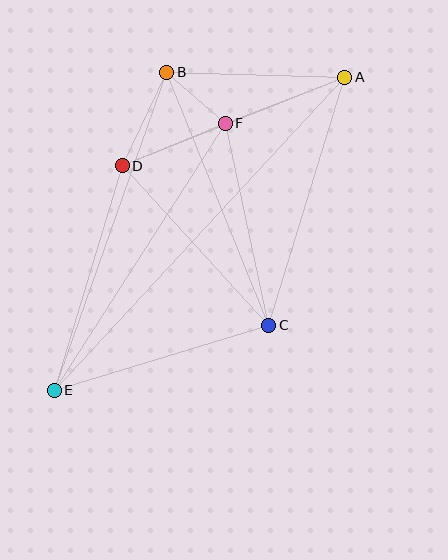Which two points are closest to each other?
Points B and F are closest to each other.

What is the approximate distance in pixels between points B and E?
The distance between B and E is approximately 337 pixels.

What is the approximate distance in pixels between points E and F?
The distance between E and F is approximately 317 pixels.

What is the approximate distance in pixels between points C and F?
The distance between C and F is approximately 207 pixels.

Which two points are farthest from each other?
Points A and E are farthest from each other.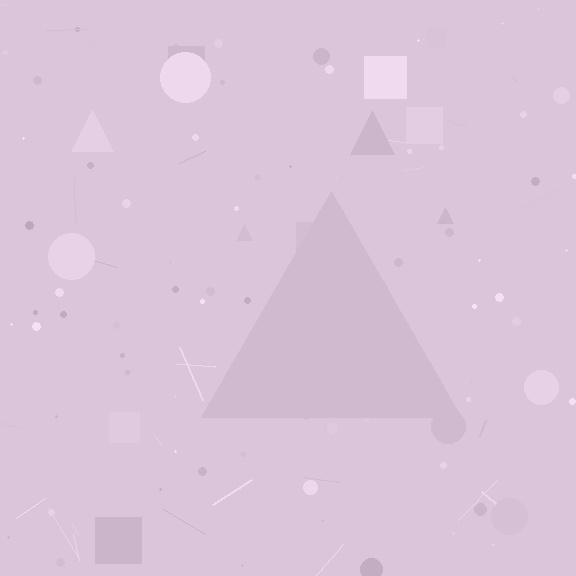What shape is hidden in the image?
A triangle is hidden in the image.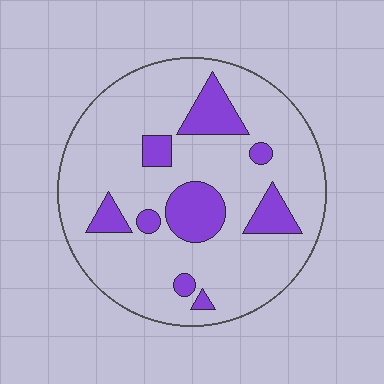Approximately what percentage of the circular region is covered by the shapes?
Approximately 20%.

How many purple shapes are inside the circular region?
9.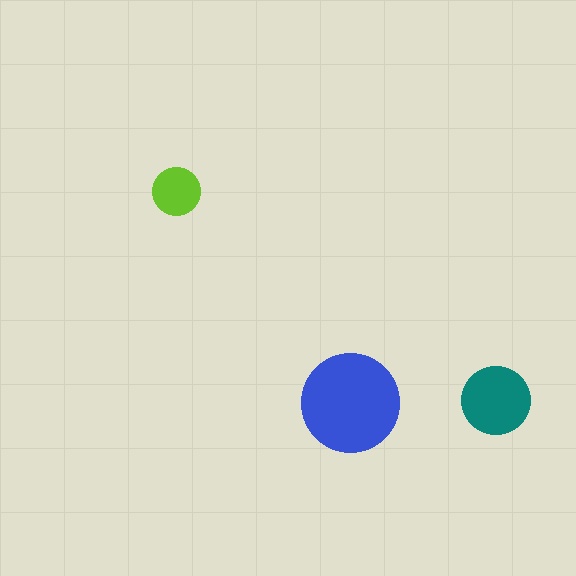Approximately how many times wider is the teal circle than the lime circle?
About 1.5 times wider.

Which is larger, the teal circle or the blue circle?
The blue one.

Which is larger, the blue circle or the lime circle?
The blue one.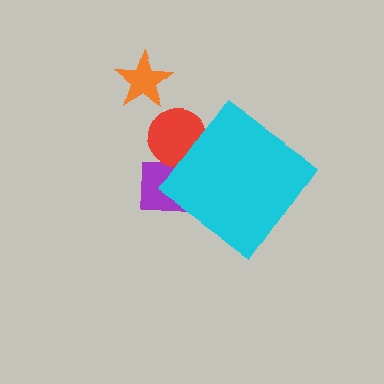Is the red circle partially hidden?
Yes, the red circle is partially hidden behind the cyan diamond.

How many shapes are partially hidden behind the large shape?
2 shapes are partially hidden.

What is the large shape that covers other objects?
A cyan diamond.